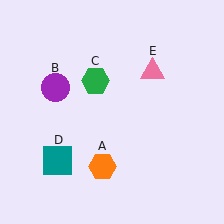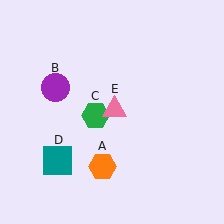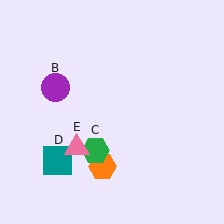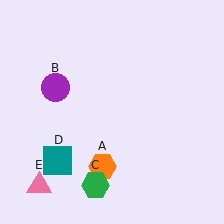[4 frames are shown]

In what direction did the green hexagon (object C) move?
The green hexagon (object C) moved down.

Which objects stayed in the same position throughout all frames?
Orange hexagon (object A) and purple circle (object B) and teal square (object D) remained stationary.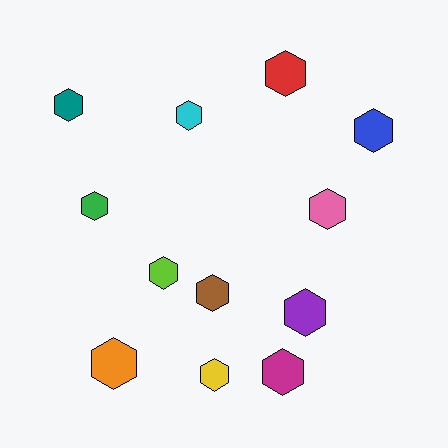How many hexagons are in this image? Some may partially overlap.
There are 12 hexagons.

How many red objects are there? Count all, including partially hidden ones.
There is 1 red object.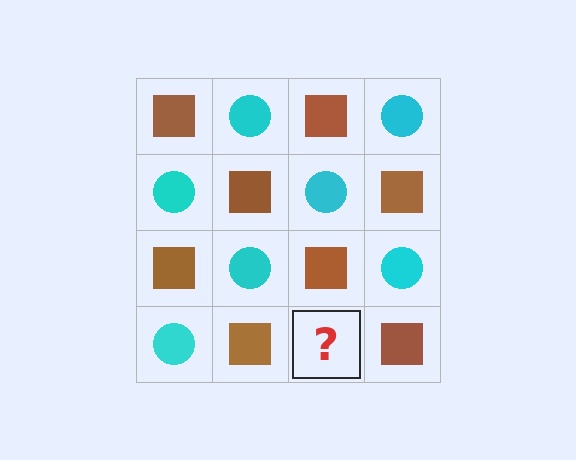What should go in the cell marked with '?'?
The missing cell should contain a cyan circle.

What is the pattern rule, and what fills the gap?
The rule is that it alternates brown square and cyan circle in a checkerboard pattern. The gap should be filled with a cyan circle.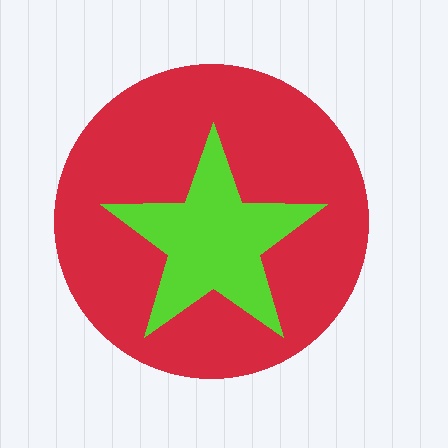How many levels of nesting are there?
2.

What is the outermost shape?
The red circle.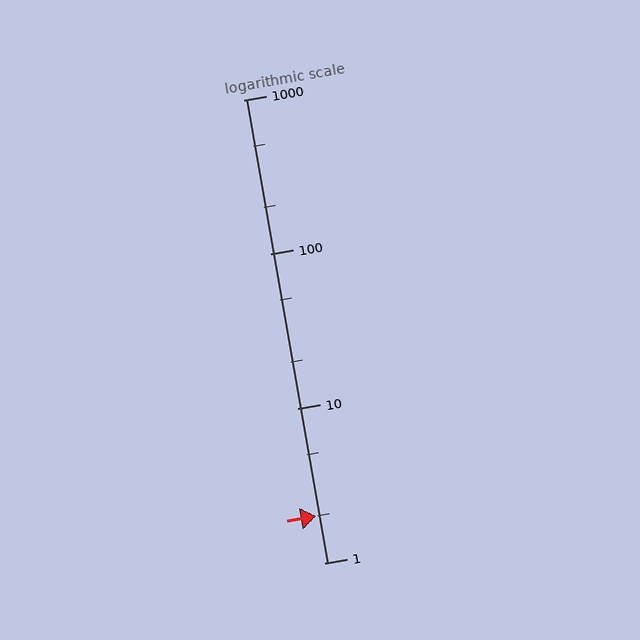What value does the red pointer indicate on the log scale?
The pointer indicates approximately 2.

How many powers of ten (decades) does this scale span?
The scale spans 3 decades, from 1 to 1000.